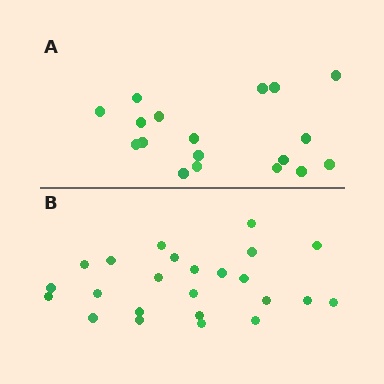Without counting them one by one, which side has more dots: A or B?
Region B (the bottom region) has more dots.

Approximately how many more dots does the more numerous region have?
Region B has about 6 more dots than region A.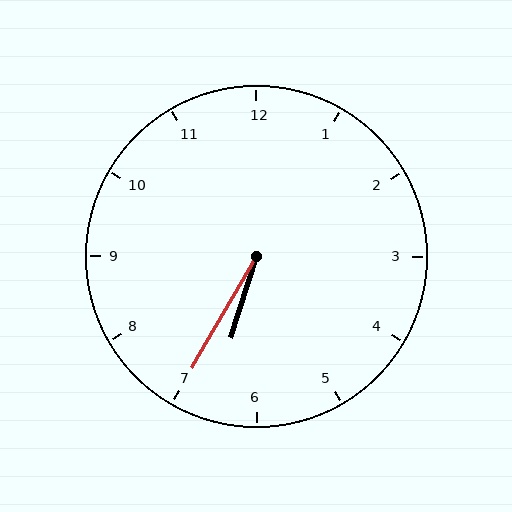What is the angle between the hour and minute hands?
Approximately 12 degrees.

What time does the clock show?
6:35.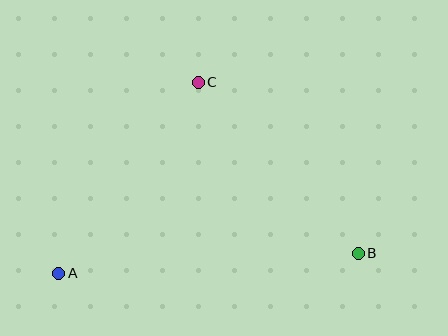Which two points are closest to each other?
Points B and C are closest to each other.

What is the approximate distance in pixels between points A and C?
The distance between A and C is approximately 237 pixels.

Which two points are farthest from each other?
Points A and B are farthest from each other.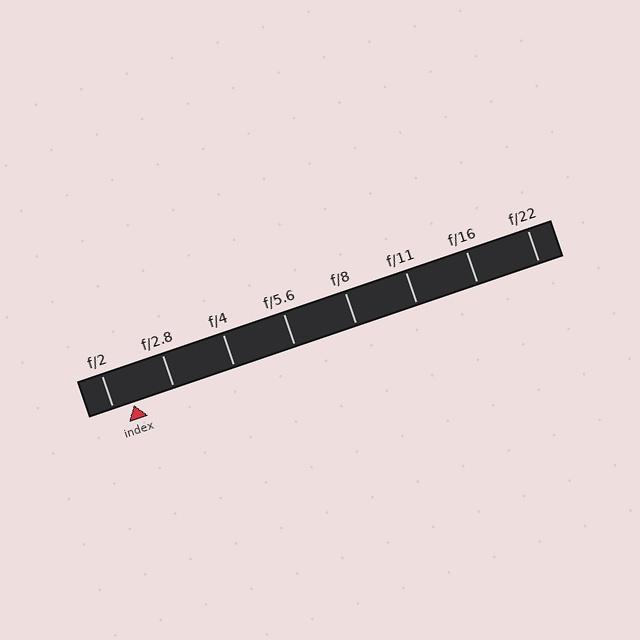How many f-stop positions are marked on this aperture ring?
There are 8 f-stop positions marked.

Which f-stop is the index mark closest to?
The index mark is closest to f/2.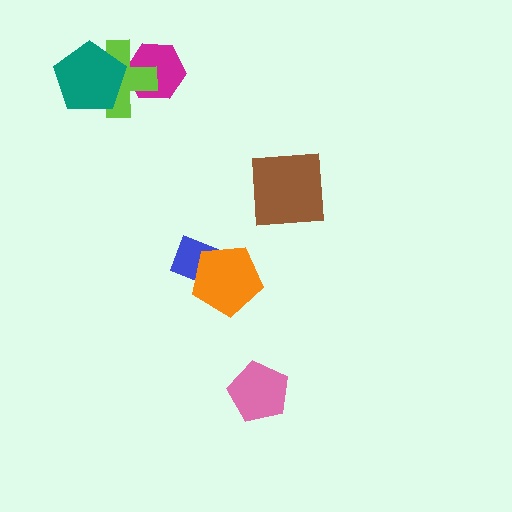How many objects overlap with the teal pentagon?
1 object overlaps with the teal pentagon.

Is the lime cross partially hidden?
Yes, it is partially covered by another shape.